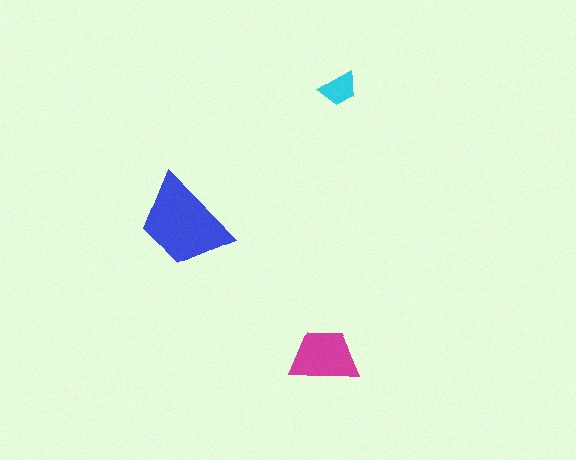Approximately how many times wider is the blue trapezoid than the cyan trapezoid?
About 2.5 times wider.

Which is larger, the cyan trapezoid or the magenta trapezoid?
The magenta one.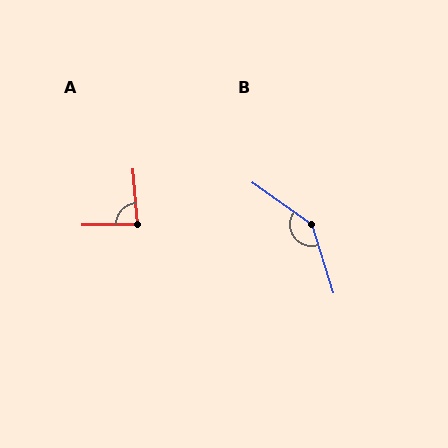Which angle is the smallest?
A, at approximately 86 degrees.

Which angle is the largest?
B, at approximately 143 degrees.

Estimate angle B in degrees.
Approximately 143 degrees.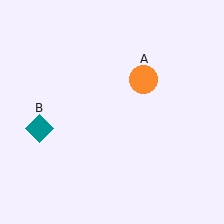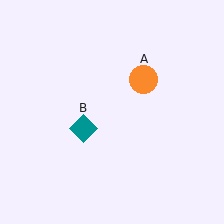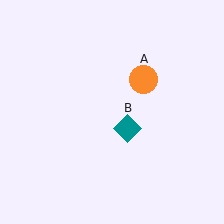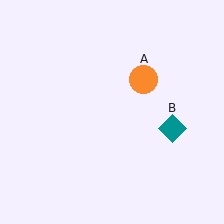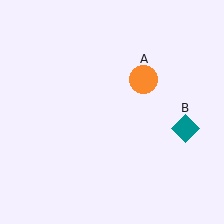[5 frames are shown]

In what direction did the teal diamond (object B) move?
The teal diamond (object B) moved right.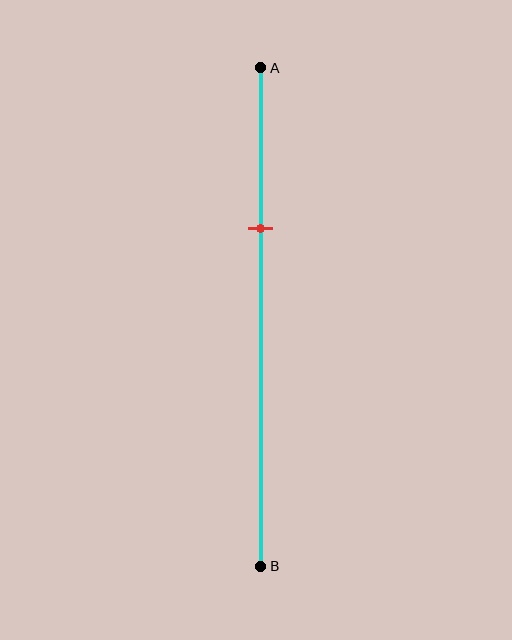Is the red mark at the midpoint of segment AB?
No, the mark is at about 30% from A, not at the 50% midpoint.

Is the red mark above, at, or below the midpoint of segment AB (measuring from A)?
The red mark is above the midpoint of segment AB.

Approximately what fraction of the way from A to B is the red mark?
The red mark is approximately 30% of the way from A to B.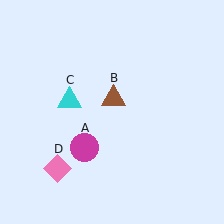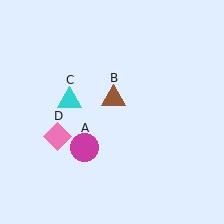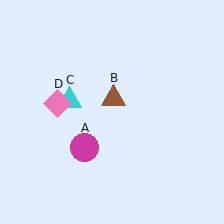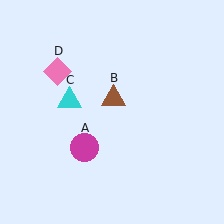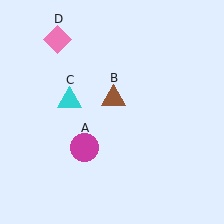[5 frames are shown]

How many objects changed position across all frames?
1 object changed position: pink diamond (object D).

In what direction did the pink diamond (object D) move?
The pink diamond (object D) moved up.